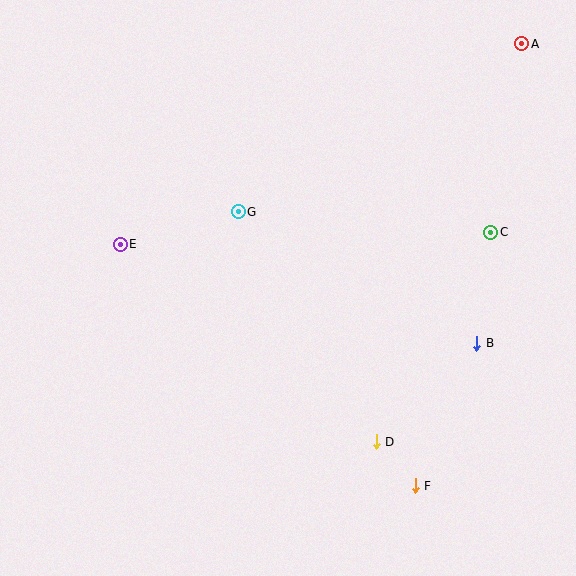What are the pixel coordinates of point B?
Point B is at (477, 343).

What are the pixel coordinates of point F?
Point F is at (415, 486).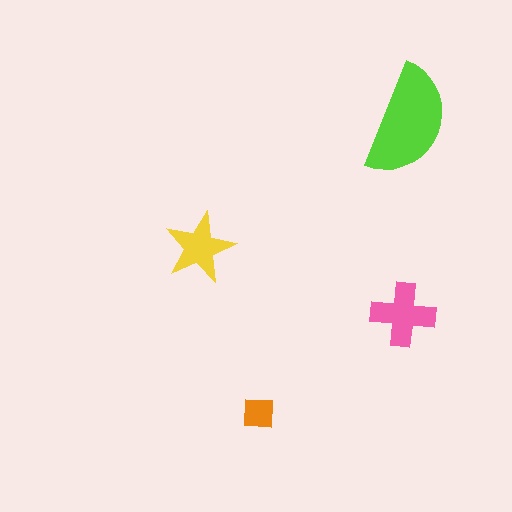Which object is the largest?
The lime semicircle.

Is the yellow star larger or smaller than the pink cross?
Smaller.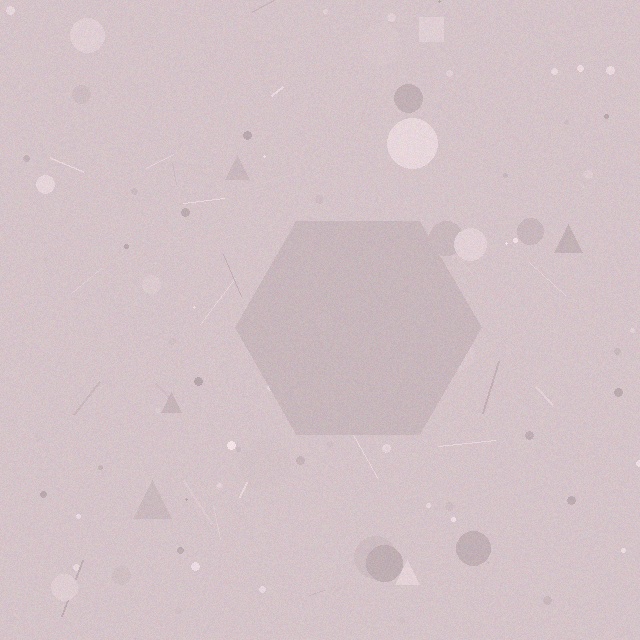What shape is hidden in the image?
A hexagon is hidden in the image.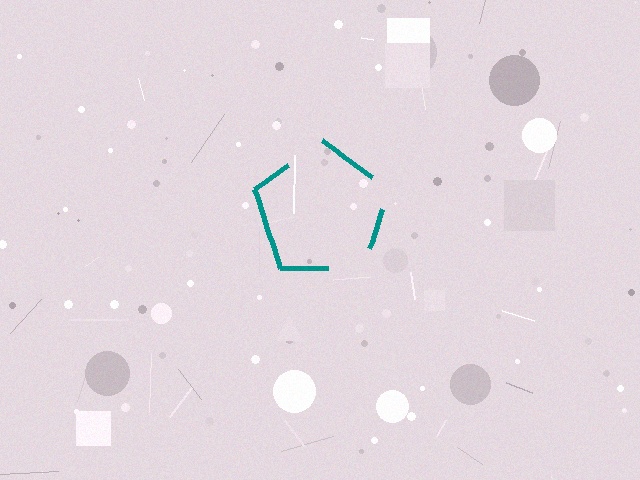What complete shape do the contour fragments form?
The contour fragments form a pentagon.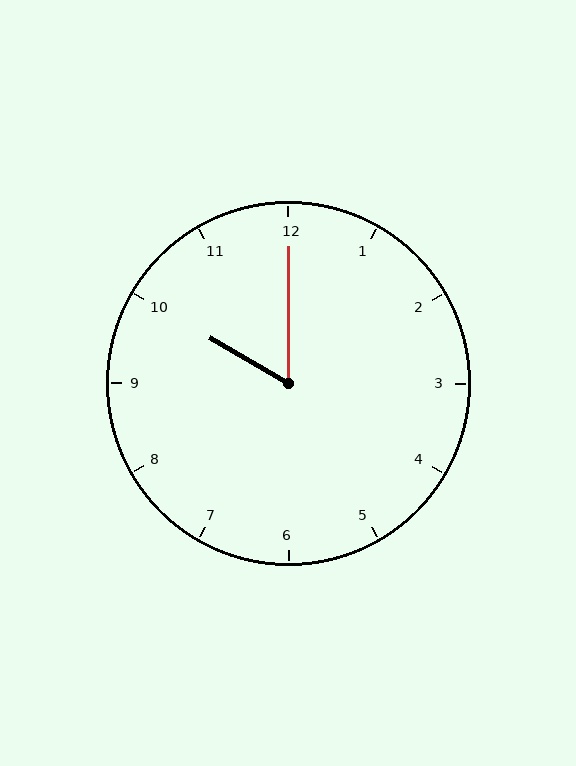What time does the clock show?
10:00.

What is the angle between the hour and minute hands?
Approximately 60 degrees.